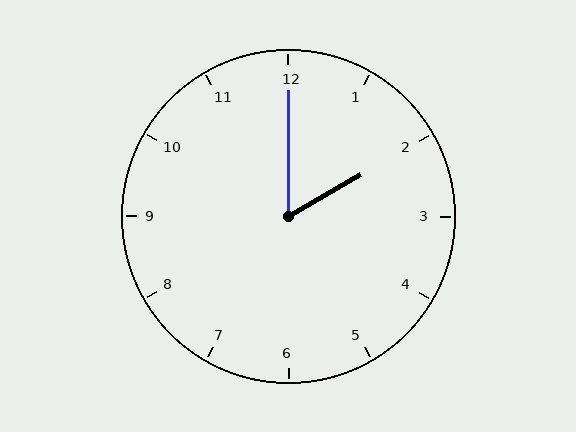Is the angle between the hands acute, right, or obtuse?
It is acute.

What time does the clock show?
2:00.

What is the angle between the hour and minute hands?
Approximately 60 degrees.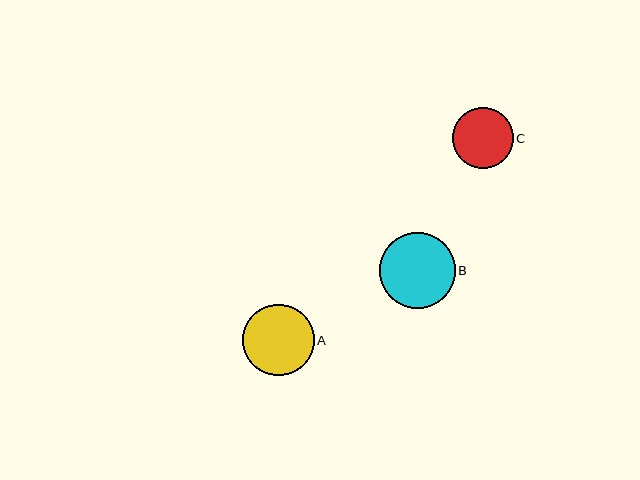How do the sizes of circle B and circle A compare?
Circle B and circle A are approximately the same size.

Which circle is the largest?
Circle B is the largest with a size of approximately 76 pixels.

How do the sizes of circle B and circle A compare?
Circle B and circle A are approximately the same size.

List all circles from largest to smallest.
From largest to smallest: B, A, C.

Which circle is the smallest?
Circle C is the smallest with a size of approximately 61 pixels.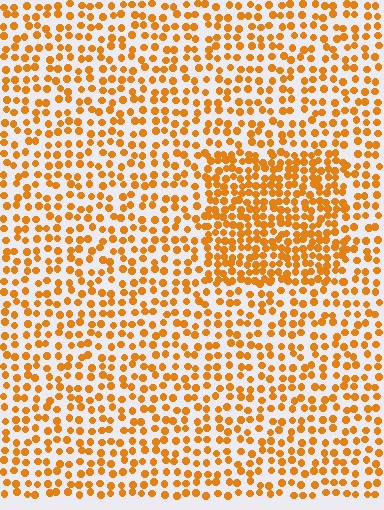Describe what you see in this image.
The image contains small orange elements arranged at two different densities. A rectangle-shaped region is visible where the elements are more densely packed than the surrounding area.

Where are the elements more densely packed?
The elements are more densely packed inside the rectangle boundary.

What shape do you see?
I see a rectangle.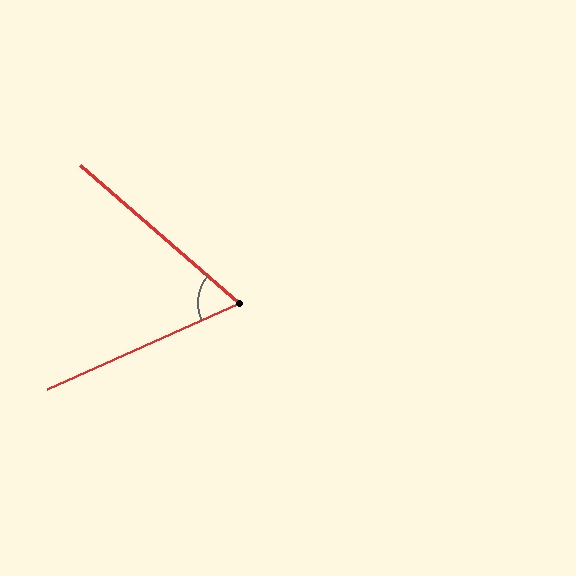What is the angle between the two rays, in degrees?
Approximately 65 degrees.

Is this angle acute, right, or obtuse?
It is acute.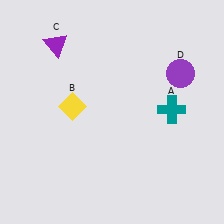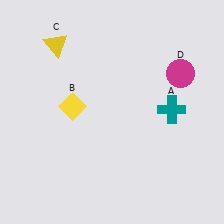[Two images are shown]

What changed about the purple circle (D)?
In Image 1, D is purple. In Image 2, it changed to magenta.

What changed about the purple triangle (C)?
In Image 1, C is purple. In Image 2, it changed to yellow.